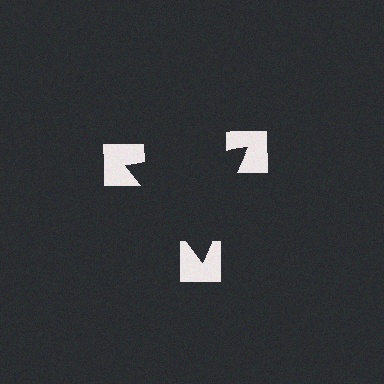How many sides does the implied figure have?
3 sides.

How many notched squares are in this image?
There are 3 — one at each vertex of the illusory triangle.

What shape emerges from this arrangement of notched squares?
An illusory triangle — its edges are inferred from the aligned wedge cuts in the notched squares, not physically drawn.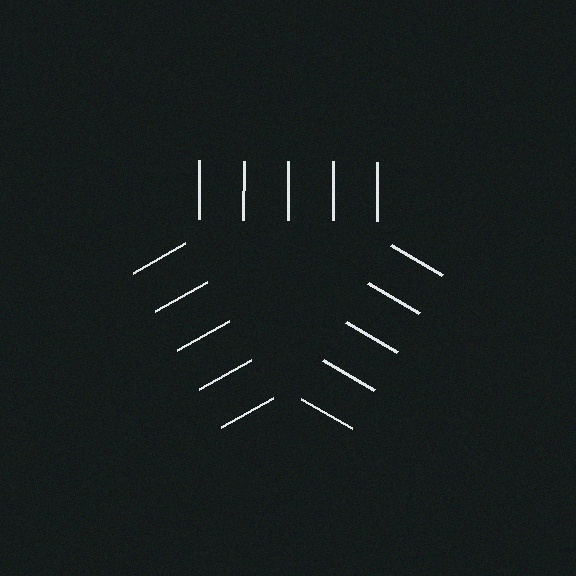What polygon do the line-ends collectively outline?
An illusory triangle — the line segments terminate on its edges but no continuous stroke is drawn.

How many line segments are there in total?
15 — 5 along each of the 3 edges.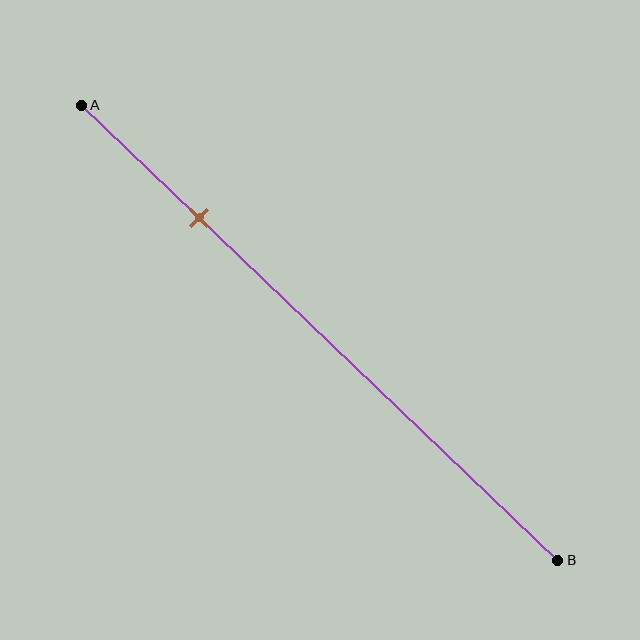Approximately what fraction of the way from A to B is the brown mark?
The brown mark is approximately 25% of the way from A to B.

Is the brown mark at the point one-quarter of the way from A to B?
Yes, the mark is approximately at the one-quarter point.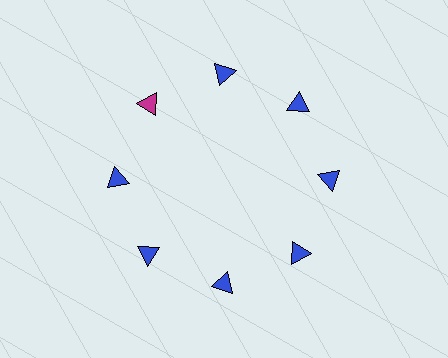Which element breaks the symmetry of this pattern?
The magenta triangle at roughly the 10 o'clock position breaks the symmetry. All other shapes are blue triangles.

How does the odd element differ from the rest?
It has a different color: magenta instead of blue.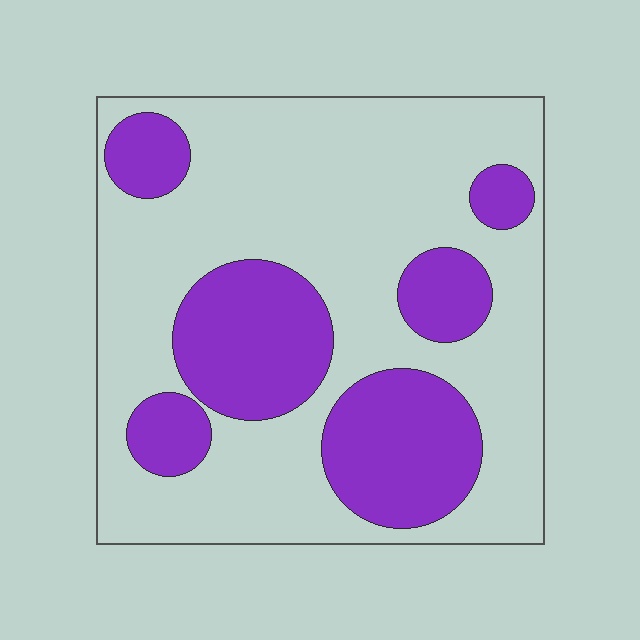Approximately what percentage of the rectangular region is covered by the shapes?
Approximately 30%.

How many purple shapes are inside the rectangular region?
6.